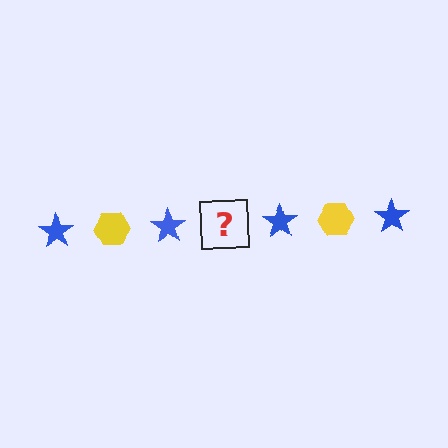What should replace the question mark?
The question mark should be replaced with a yellow hexagon.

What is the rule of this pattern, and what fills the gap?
The rule is that the pattern alternates between blue star and yellow hexagon. The gap should be filled with a yellow hexagon.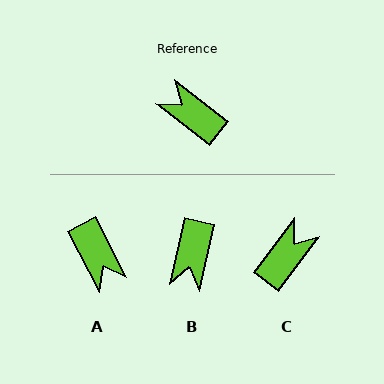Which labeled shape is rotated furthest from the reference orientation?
A, about 155 degrees away.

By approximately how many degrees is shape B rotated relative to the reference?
Approximately 115 degrees counter-clockwise.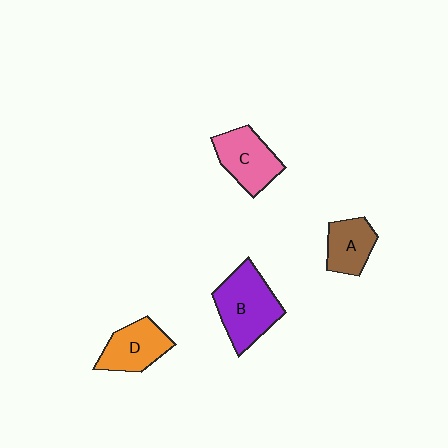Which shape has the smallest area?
Shape A (brown).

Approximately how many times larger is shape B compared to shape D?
Approximately 1.4 times.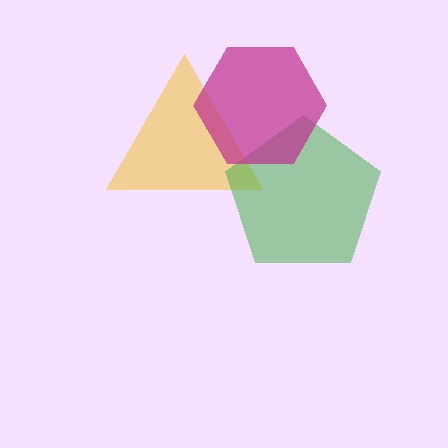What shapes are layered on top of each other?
The layered shapes are: a yellow triangle, a green pentagon, a magenta hexagon.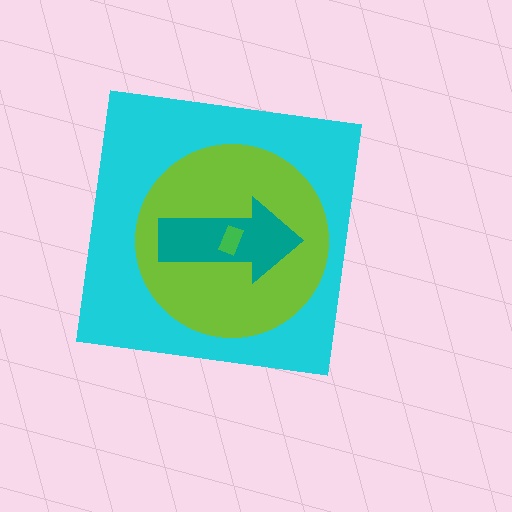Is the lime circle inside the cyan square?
Yes.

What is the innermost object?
The green rectangle.